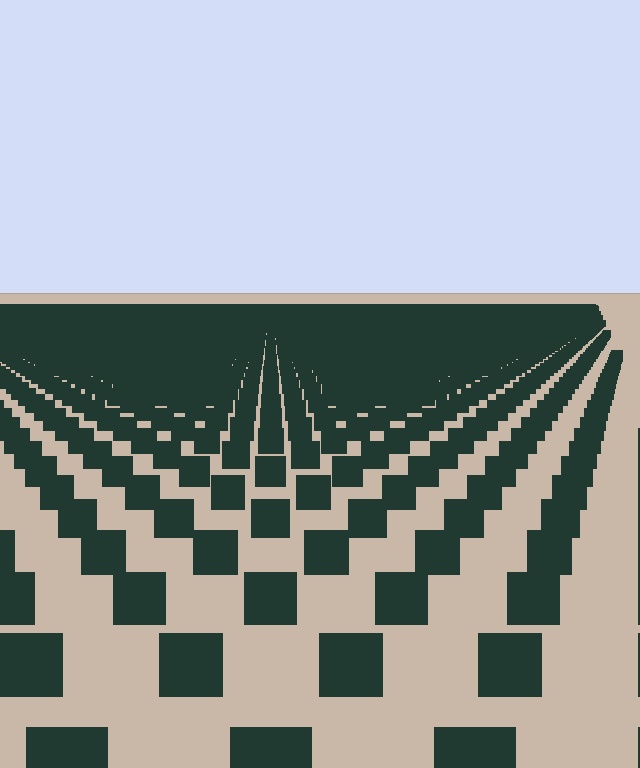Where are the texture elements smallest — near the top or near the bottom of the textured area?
Near the top.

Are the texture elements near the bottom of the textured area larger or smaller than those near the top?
Larger. Near the bottom, elements are closer to the viewer and appear at a bigger on-screen size.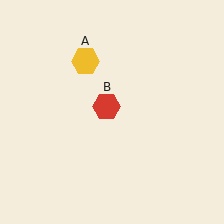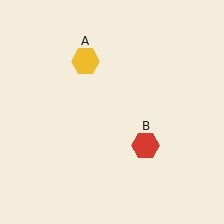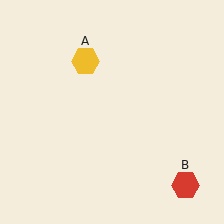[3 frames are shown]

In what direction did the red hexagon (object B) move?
The red hexagon (object B) moved down and to the right.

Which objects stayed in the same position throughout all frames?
Yellow hexagon (object A) remained stationary.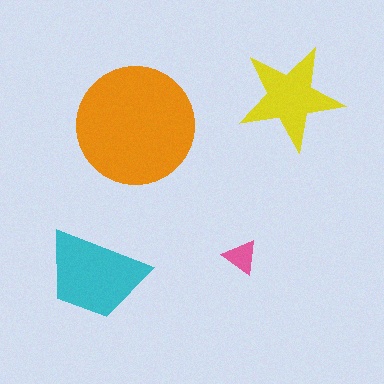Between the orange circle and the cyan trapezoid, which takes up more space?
The orange circle.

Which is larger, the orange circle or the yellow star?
The orange circle.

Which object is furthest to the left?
The cyan trapezoid is leftmost.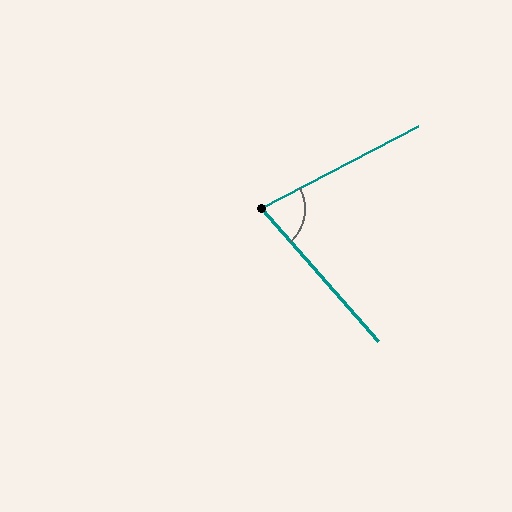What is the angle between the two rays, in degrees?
Approximately 77 degrees.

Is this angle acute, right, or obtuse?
It is acute.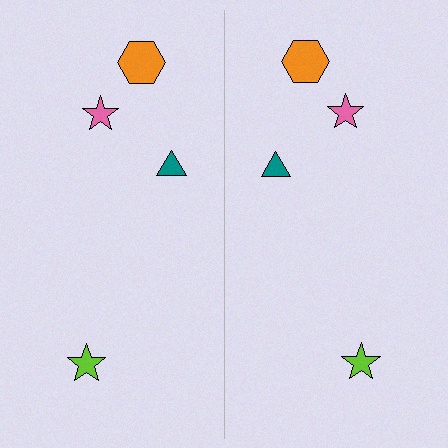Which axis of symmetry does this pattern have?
The pattern has a vertical axis of symmetry running through the center of the image.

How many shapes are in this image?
There are 8 shapes in this image.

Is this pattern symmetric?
Yes, this pattern has bilateral (reflection) symmetry.